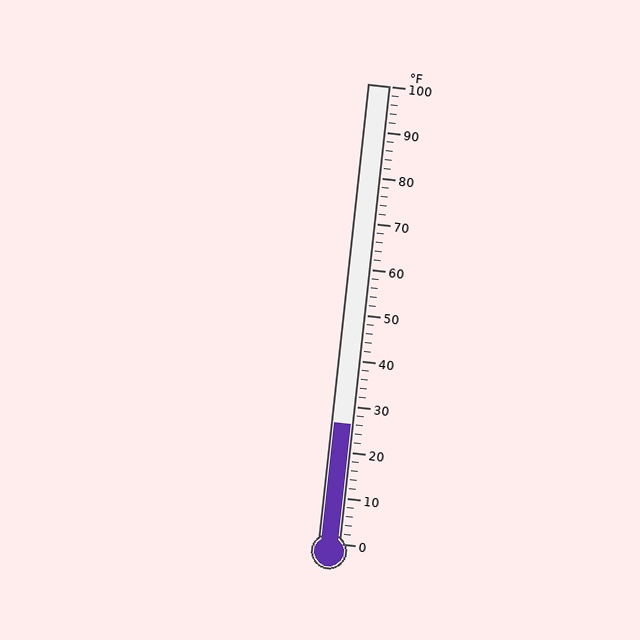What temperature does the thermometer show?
The thermometer shows approximately 26°F.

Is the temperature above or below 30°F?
The temperature is below 30°F.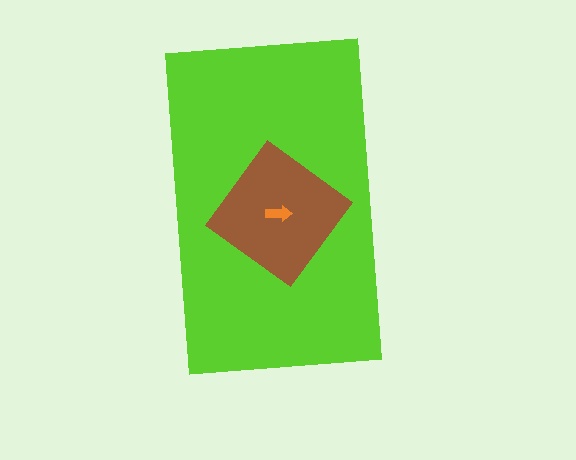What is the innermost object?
The orange arrow.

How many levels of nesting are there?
3.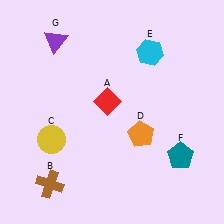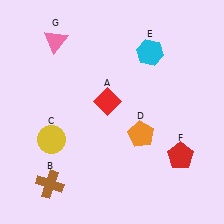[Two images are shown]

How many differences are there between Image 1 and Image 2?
There are 2 differences between the two images.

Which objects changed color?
F changed from teal to red. G changed from purple to pink.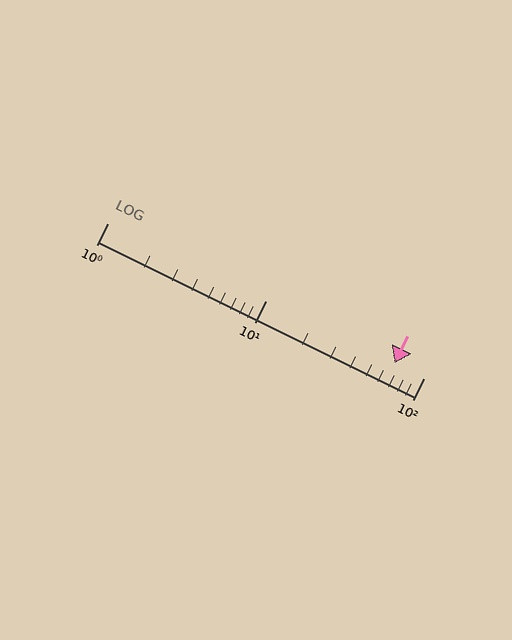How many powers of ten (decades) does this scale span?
The scale spans 2 decades, from 1 to 100.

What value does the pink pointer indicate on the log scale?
The pointer indicates approximately 65.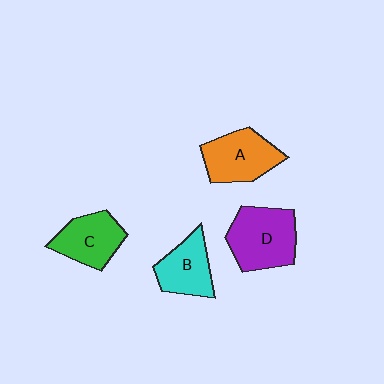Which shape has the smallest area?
Shape B (cyan).